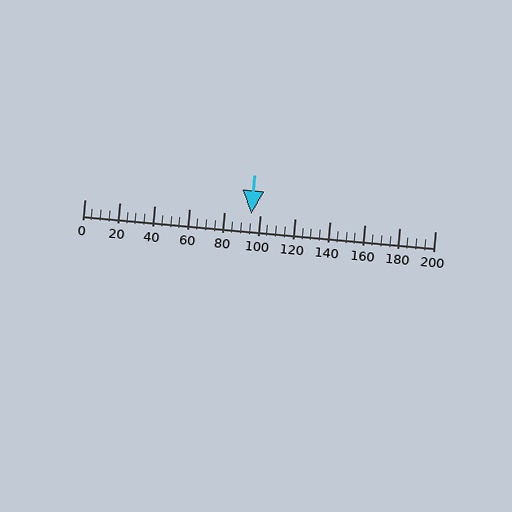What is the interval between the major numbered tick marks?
The major tick marks are spaced 20 units apart.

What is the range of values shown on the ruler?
The ruler shows values from 0 to 200.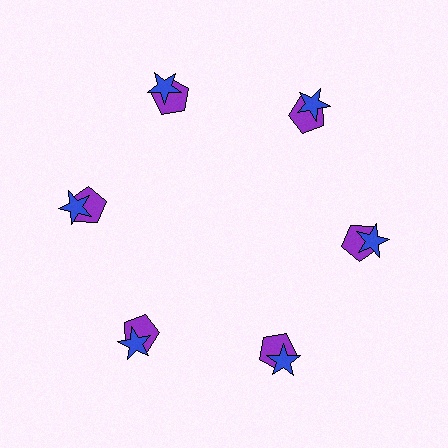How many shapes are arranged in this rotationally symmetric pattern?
There are 12 shapes, arranged in 6 groups of 2.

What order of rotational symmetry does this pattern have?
This pattern has 6-fold rotational symmetry.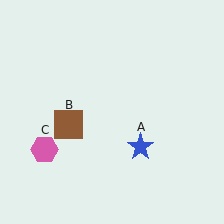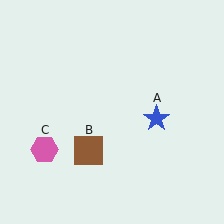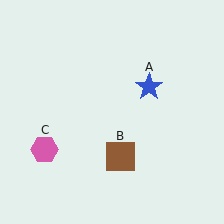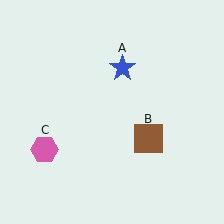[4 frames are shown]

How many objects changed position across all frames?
2 objects changed position: blue star (object A), brown square (object B).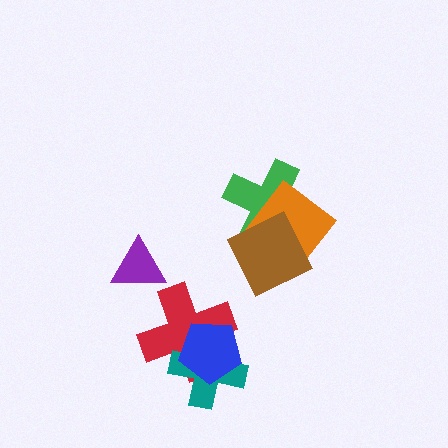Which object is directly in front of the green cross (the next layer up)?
The orange diamond is directly in front of the green cross.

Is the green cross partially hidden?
Yes, it is partially covered by another shape.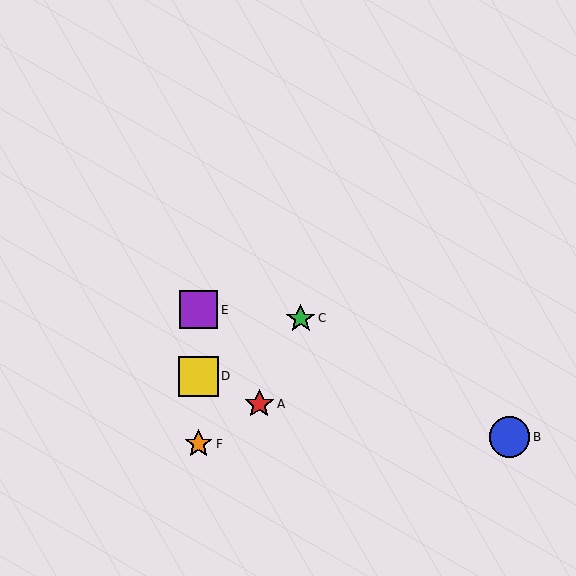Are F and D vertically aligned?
Yes, both are at x≈199.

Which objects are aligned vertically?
Objects D, E, F are aligned vertically.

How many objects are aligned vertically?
3 objects (D, E, F) are aligned vertically.